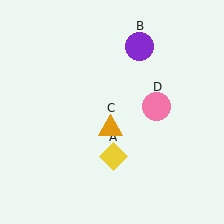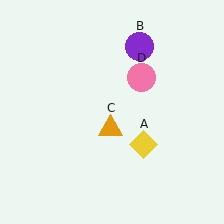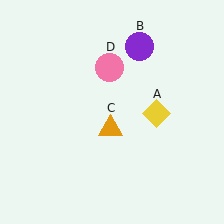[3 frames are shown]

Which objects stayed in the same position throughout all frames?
Purple circle (object B) and orange triangle (object C) remained stationary.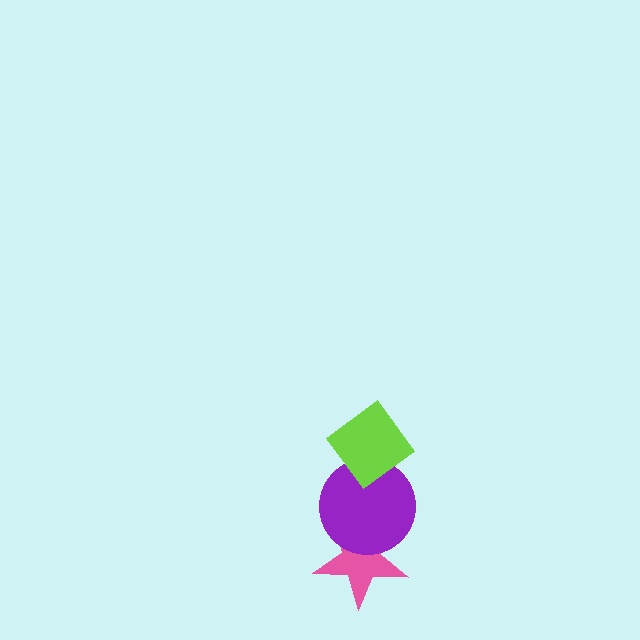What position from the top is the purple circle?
The purple circle is 2nd from the top.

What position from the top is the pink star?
The pink star is 3rd from the top.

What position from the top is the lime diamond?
The lime diamond is 1st from the top.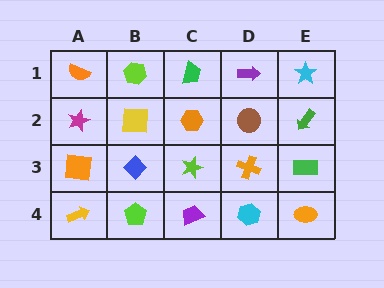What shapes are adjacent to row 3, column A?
A magenta star (row 2, column A), a yellow arrow (row 4, column A), a blue diamond (row 3, column B).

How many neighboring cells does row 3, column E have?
3.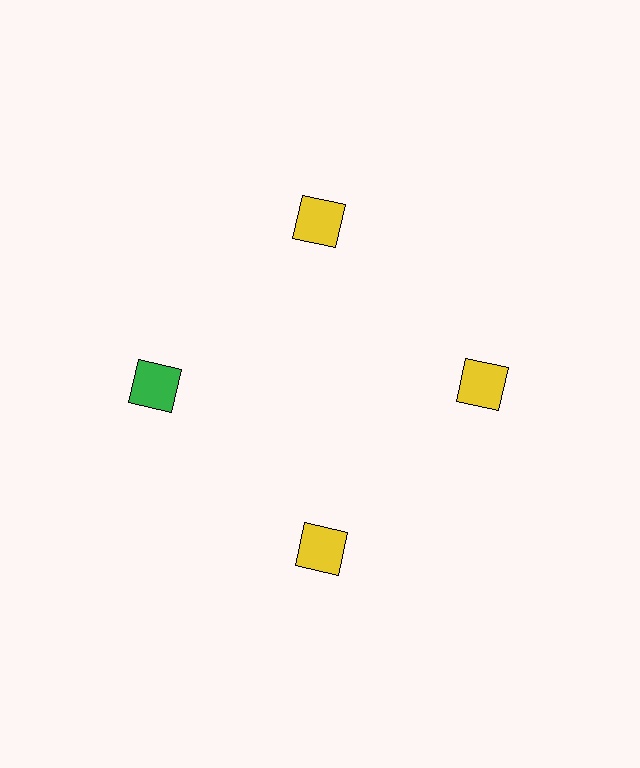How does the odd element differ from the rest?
It has a different color: green instead of yellow.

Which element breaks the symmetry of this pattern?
The green square at roughly the 9 o'clock position breaks the symmetry. All other shapes are yellow squares.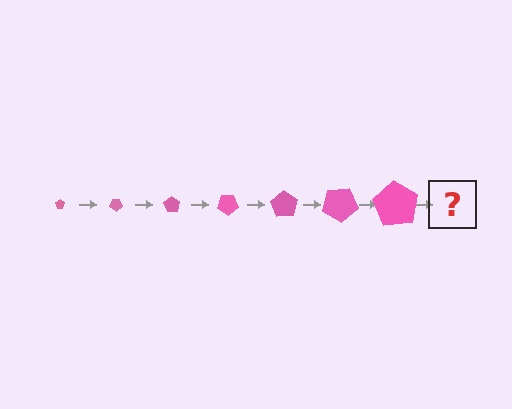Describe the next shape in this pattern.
It should be a pentagon, larger than the previous one and rotated 245 degrees from the start.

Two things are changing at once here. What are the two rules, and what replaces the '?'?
The two rules are that the pentagon grows larger each step and it rotates 35 degrees each step. The '?' should be a pentagon, larger than the previous one and rotated 245 degrees from the start.